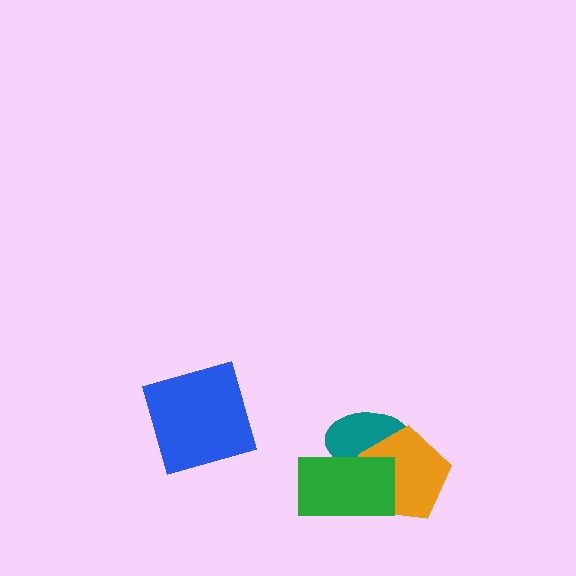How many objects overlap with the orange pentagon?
2 objects overlap with the orange pentagon.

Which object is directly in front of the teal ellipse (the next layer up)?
The orange pentagon is directly in front of the teal ellipse.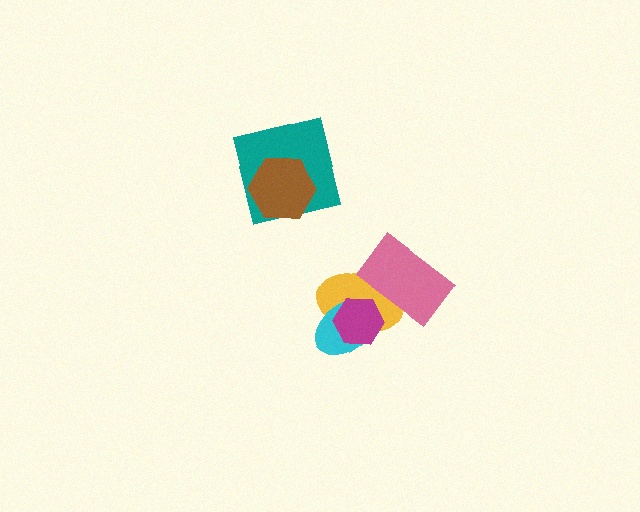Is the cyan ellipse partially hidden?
Yes, it is partially covered by another shape.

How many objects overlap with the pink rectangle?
1 object overlaps with the pink rectangle.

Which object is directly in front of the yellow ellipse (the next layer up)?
The cyan ellipse is directly in front of the yellow ellipse.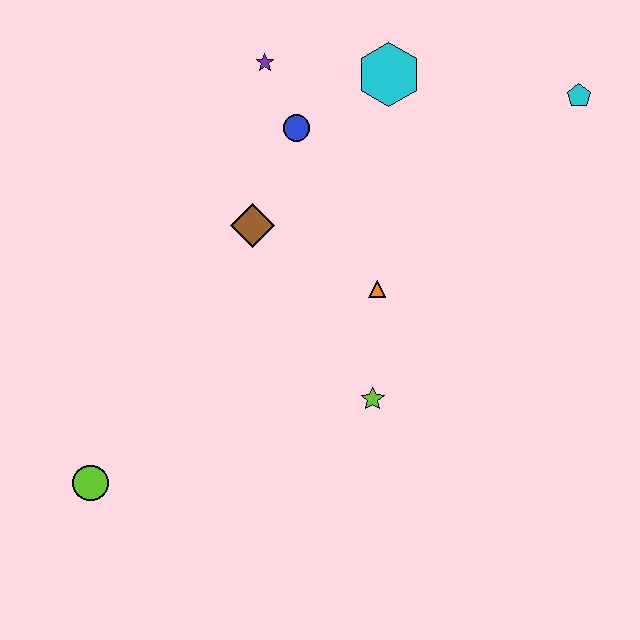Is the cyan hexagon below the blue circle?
No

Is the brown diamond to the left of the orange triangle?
Yes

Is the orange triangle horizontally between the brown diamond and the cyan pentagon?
Yes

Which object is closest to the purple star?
The blue circle is closest to the purple star.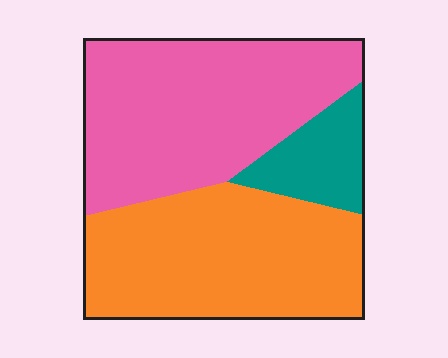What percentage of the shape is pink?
Pink covers around 45% of the shape.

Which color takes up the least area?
Teal, at roughly 10%.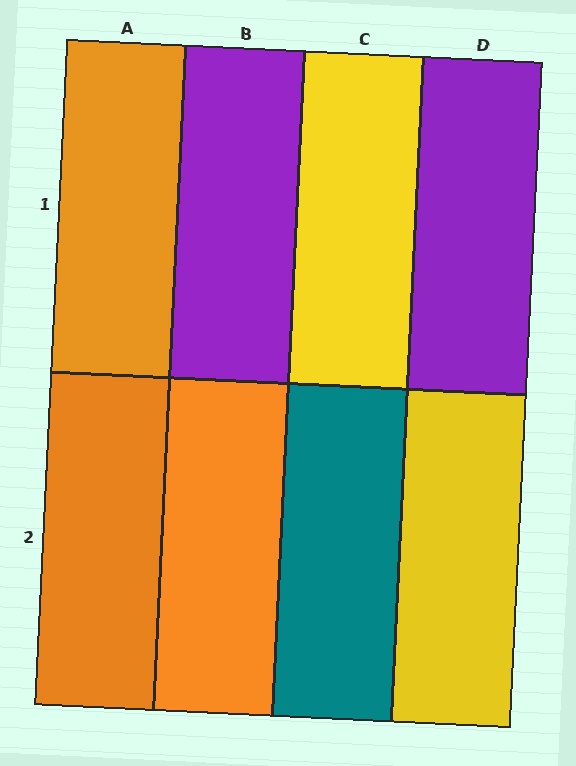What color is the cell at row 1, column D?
Purple.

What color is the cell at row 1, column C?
Yellow.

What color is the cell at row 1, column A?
Orange.